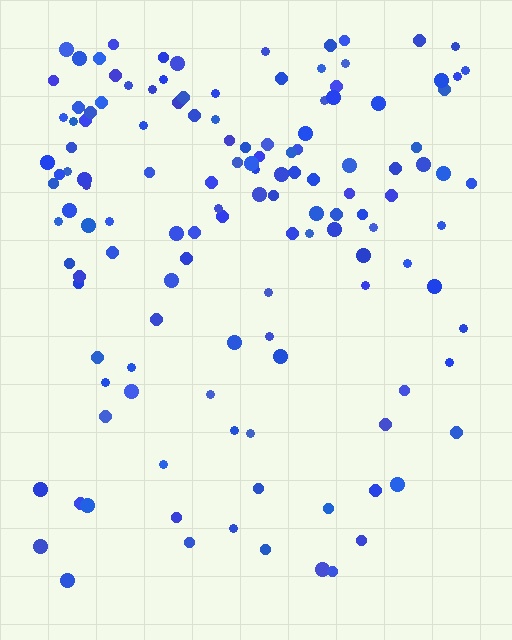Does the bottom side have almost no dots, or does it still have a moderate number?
Still a moderate number, just noticeably fewer than the top.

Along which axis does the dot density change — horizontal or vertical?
Vertical.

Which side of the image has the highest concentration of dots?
The top.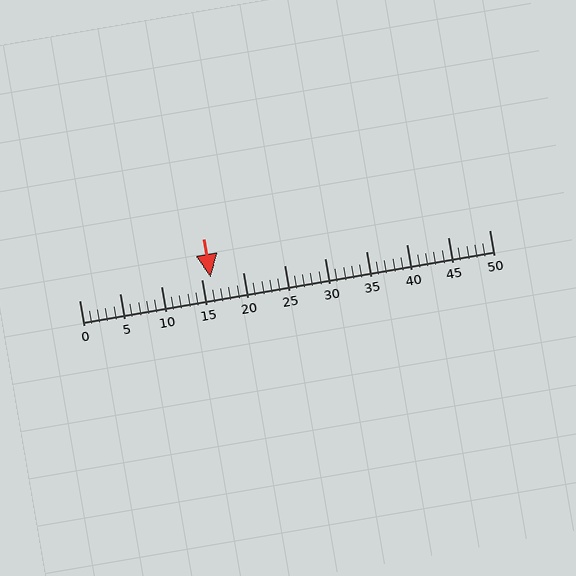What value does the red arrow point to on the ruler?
The red arrow points to approximately 16.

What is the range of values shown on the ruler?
The ruler shows values from 0 to 50.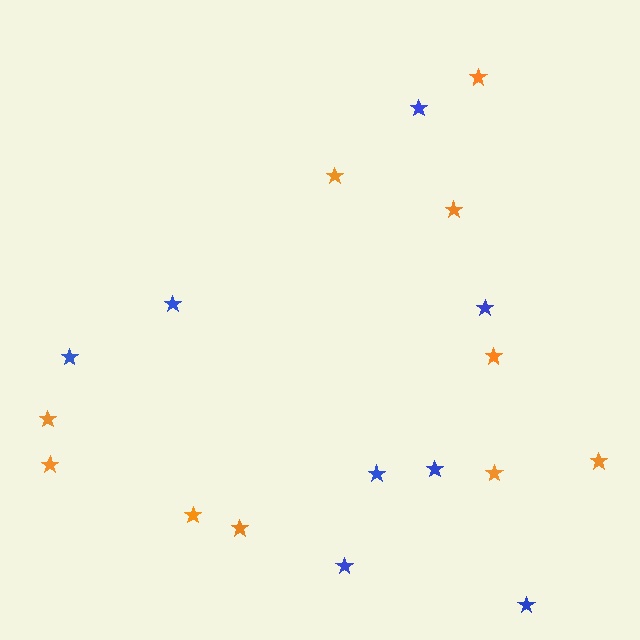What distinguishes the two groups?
There are 2 groups: one group of orange stars (10) and one group of blue stars (8).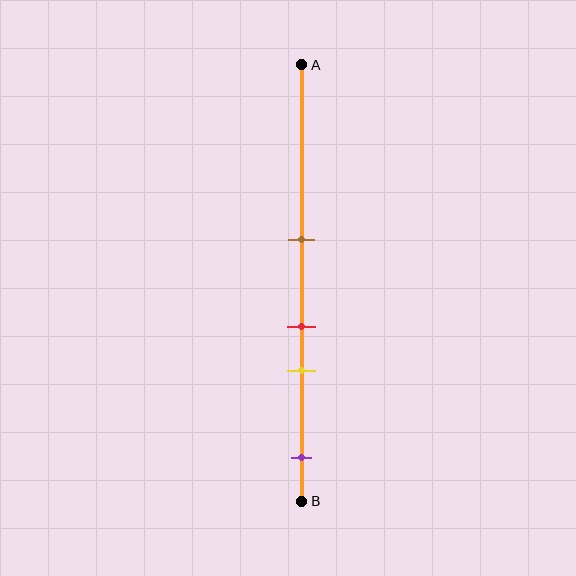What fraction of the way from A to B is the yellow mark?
The yellow mark is approximately 70% (0.7) of the way from A to B.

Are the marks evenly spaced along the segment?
No, the marks are not evenly spaced.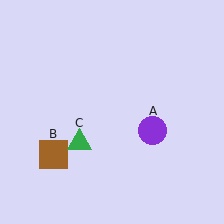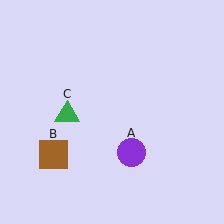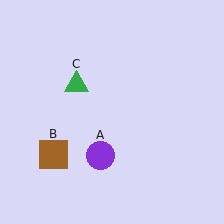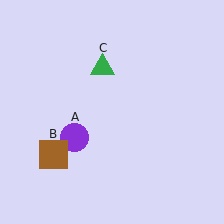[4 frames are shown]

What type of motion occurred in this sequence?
The purple circle (object A), green triangle (object C) rotated clockwise around the center of the scene.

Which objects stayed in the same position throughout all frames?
Brown square (object B) remained stationary.